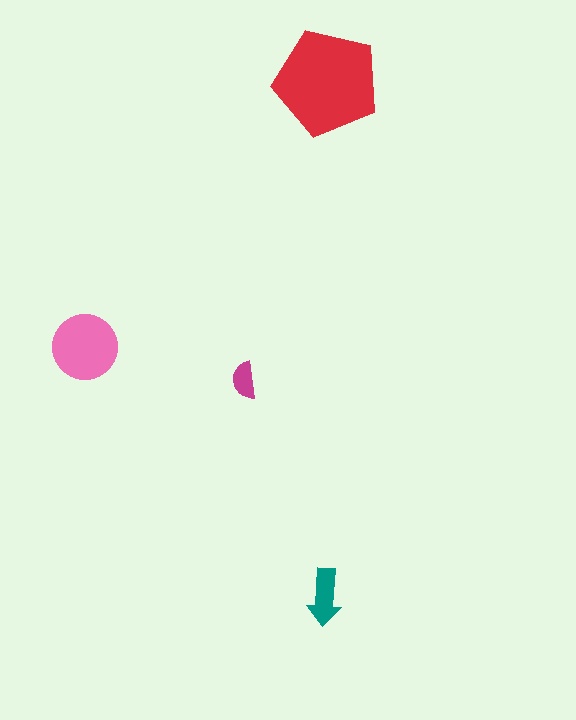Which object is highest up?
The red pentagon is topmost.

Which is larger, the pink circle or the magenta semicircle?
The pink circle.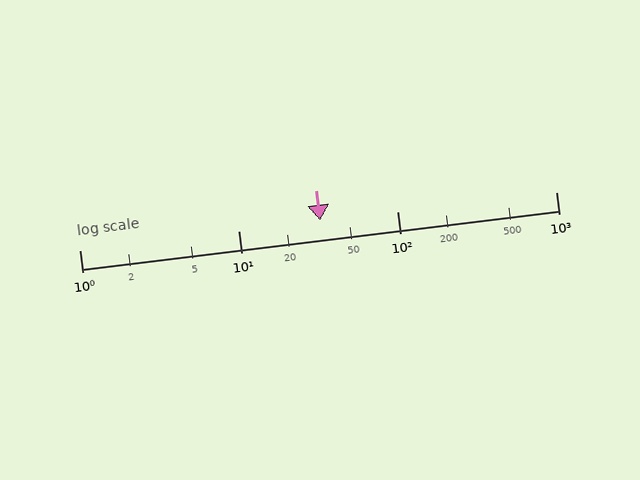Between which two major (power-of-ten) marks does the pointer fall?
The pointer is between 10 and 100.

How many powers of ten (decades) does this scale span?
The scale spans 3 decades, from 1 to 1000.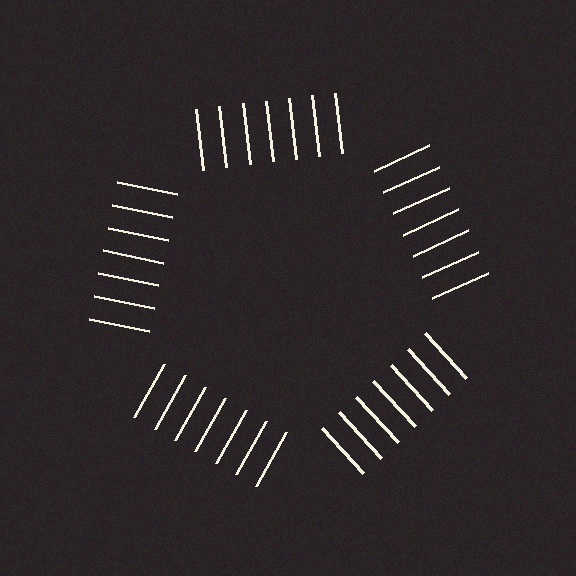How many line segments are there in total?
35 — 7 along each of the 5 edges.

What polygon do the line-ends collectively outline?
An illusory pentagon — the line segments terminate on its edges but no continuous stroke is drawn.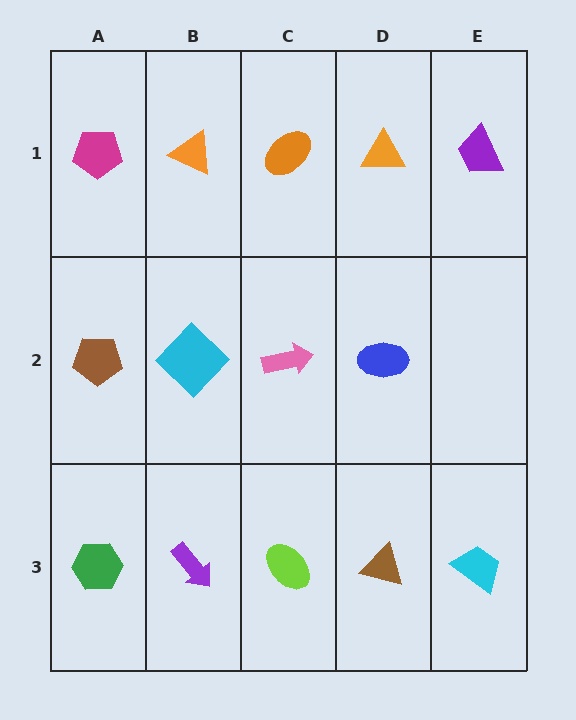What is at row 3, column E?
A cyan trapezoid.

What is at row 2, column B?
A cyan diamond.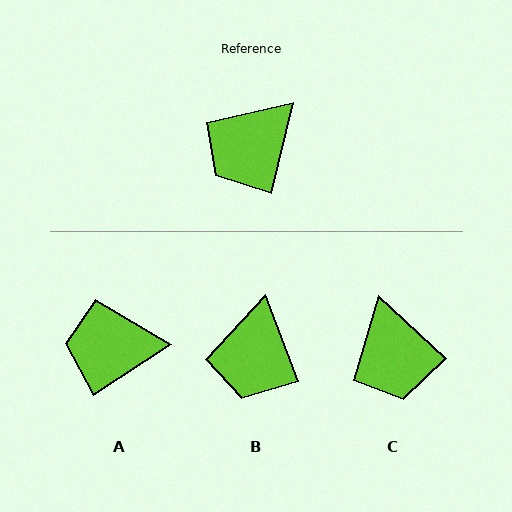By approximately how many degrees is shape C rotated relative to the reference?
Approximately 60 degrees counter-clockwise.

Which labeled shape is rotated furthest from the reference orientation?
C, about 60 degrees away.